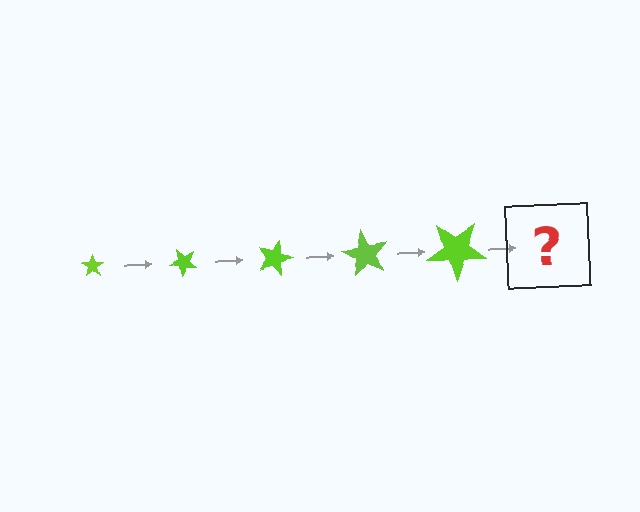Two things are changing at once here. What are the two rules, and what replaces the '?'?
The two rules are that the star grows larger each step and it rotates 45 degrees each step. The '?' should be a star, larger than the previous one and rotated 225 degrees from the start.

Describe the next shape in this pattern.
It should be a star, larger than the previous one and rotated 225 degrees from the start.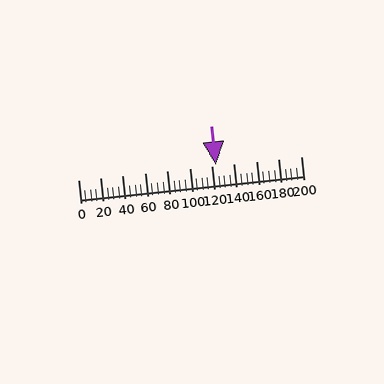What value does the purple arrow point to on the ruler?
The purple arrow points to approximately 123.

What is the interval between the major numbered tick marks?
The major tick marks are spaced 20 units apart.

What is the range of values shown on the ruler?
The ruler shows values from 0 to 200.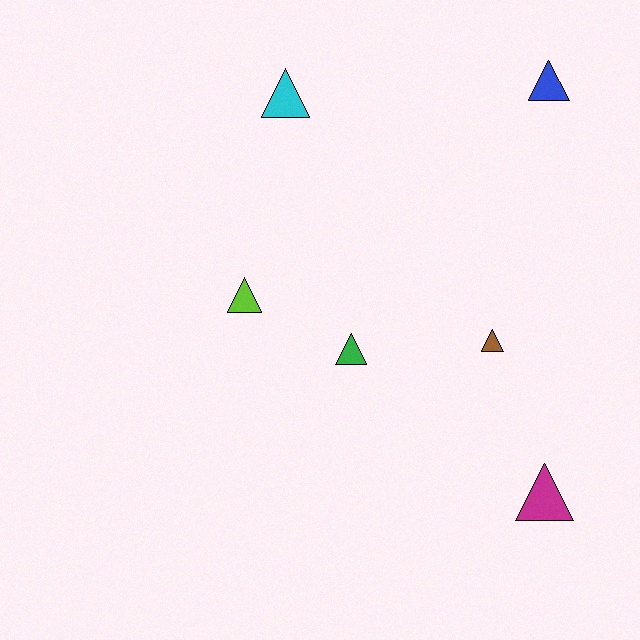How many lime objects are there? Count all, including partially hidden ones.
There is 1 lime object.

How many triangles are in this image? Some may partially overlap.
There are 6 triangles.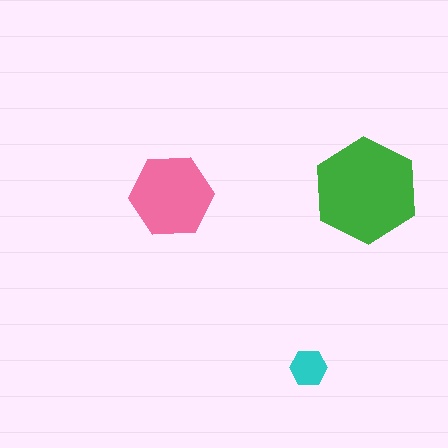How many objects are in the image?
There are 3 objects in the image.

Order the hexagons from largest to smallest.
the green one, the pink one, the cyan one.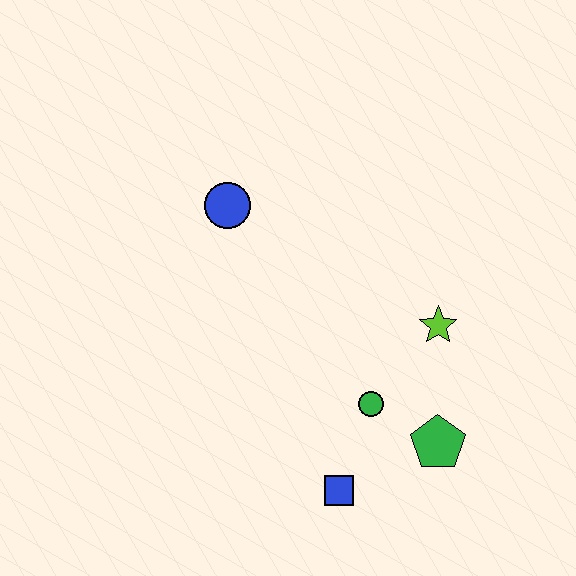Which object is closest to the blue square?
The green circle is closest to the blue square.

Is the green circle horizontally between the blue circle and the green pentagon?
Yes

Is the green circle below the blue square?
No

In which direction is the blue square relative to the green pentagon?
The blue square is to the left of the green pentagon.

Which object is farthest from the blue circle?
The green pentagon is farthest from the blue circle.